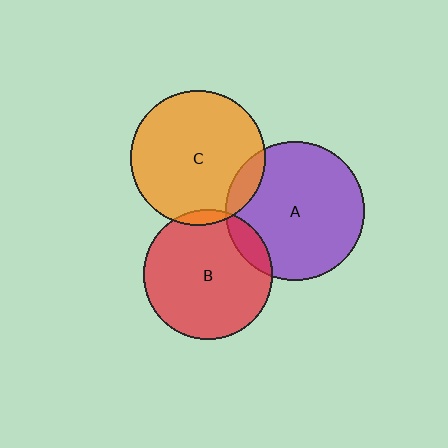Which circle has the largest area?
Circle A (purple).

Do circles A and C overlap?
Yes.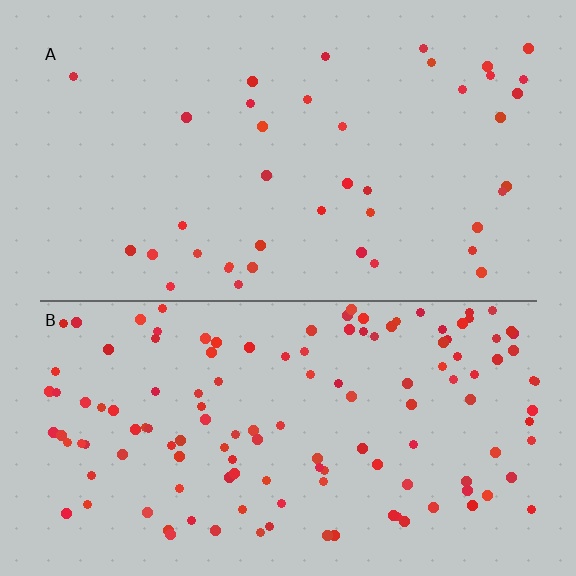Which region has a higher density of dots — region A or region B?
B (the bottom).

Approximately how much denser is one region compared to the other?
Approximately 3.3× — region B over region A.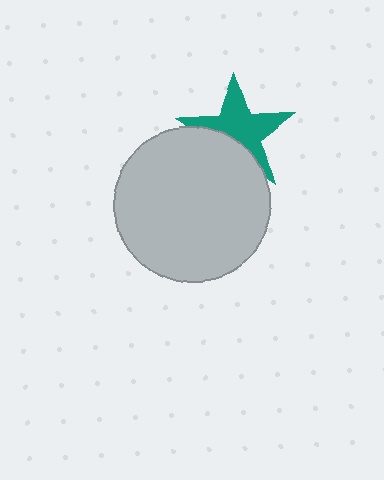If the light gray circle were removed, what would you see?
You would see the complete teal star.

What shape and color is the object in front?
The object in front is a light gray circle.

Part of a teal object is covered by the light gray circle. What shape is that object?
It is a star.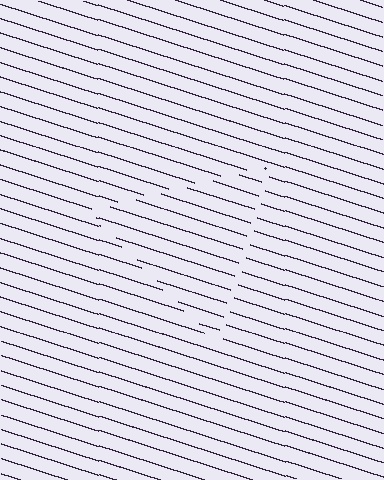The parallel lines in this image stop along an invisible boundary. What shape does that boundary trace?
An illusory triangle. The interior of the shape contains the same grating, shifted by half a period — the contour is defined by the phase discontinuity where line-ends from the inner and outer gratings abut.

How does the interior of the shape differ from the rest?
The interior of the shape contains the same grating, shifted by half a period — the contour is defined by the phase discontinuity where line-ends from the inner and outer gratings abut.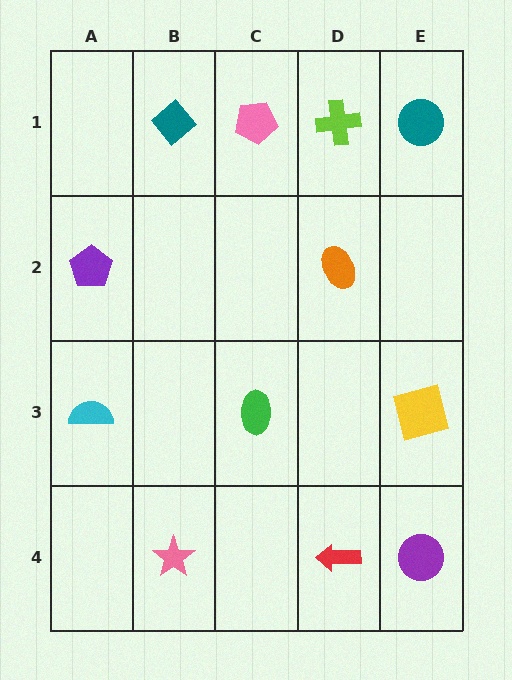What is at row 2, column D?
An orange ellipse.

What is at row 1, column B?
A teal diamond.